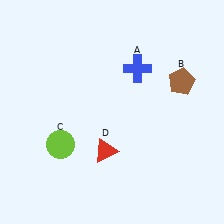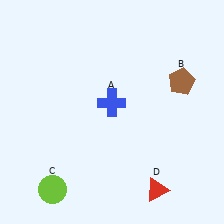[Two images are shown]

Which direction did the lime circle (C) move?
The lime circle (C) moved down.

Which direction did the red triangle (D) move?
The red triangle (D) moved right.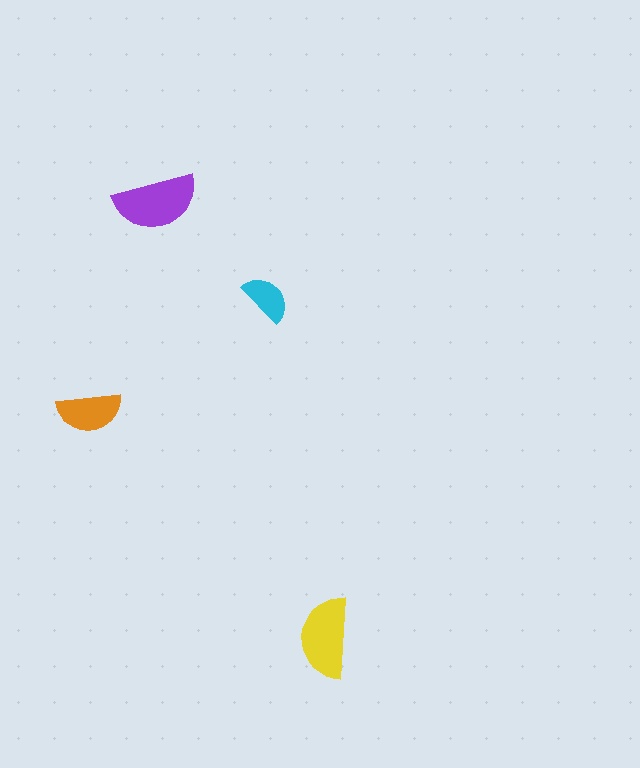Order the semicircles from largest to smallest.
the purple one, the yellow one, the orange one, the cyan one.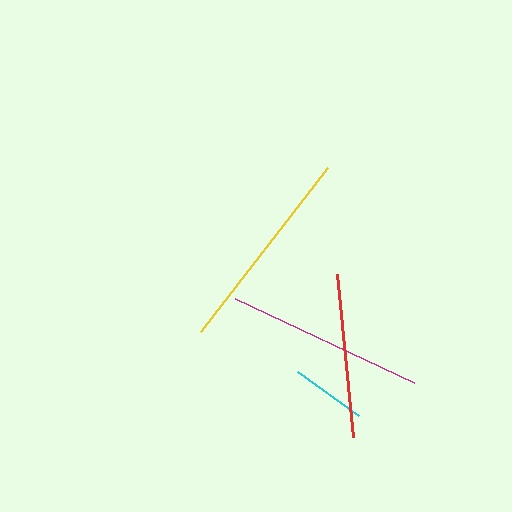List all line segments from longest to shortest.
From longest to shortest: yellow, magenta, red, cyan.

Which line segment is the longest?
The yellow line is the longest at approximately 207 pixels.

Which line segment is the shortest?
The cyan line is the shortest at approximately 75 pixels.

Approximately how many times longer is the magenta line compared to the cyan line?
The magenta line is approximately 2.6 times the length of the cyan line.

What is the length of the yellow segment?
The yellow segment is approximately 207 pixels long.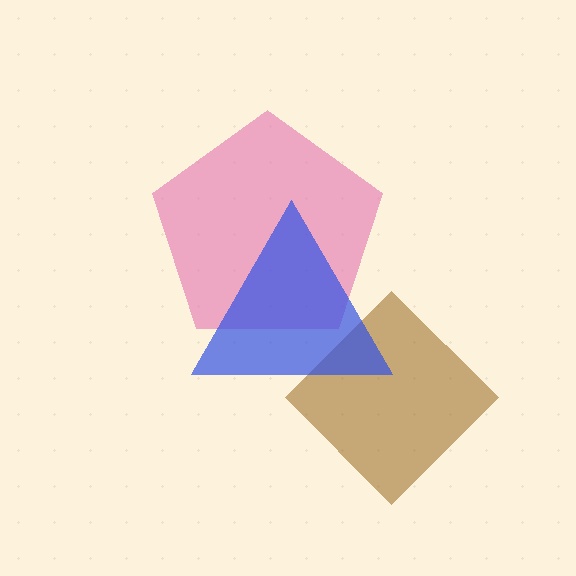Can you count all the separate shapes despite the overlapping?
Yes, there are 3 separate shapes.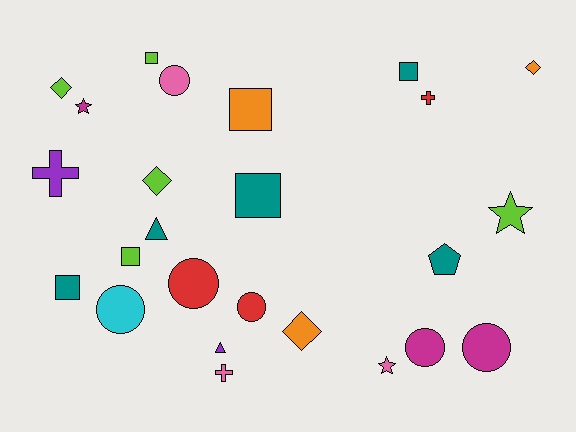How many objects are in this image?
There are 25 objects.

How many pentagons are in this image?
There is 1 pentagon.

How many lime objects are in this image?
There are 5 lime objects.